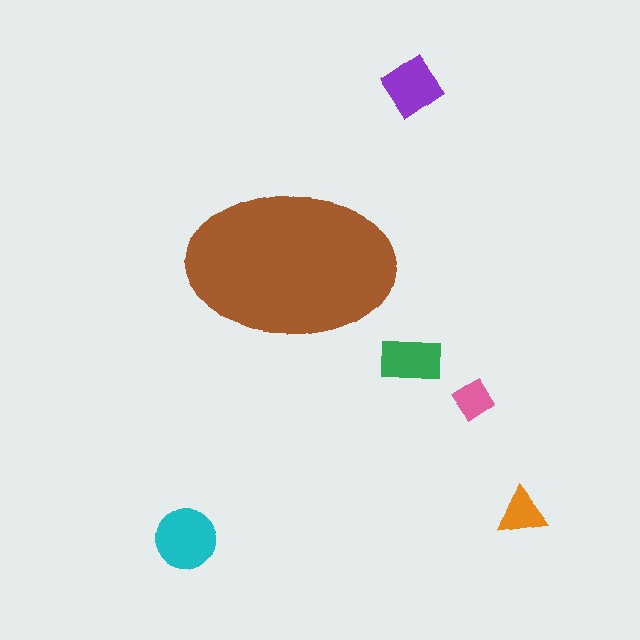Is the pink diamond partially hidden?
No, the pink diamond is fully visible.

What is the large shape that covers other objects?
A brown ellipse.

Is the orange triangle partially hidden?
No, the orange triangle is fully visible.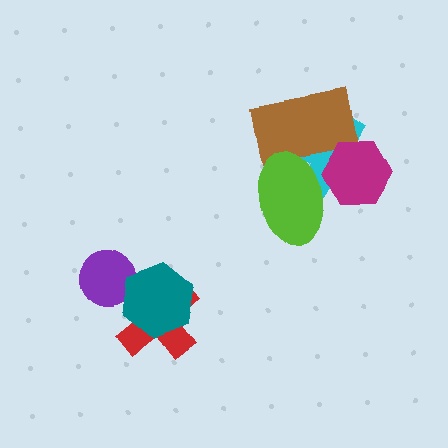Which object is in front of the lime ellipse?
The magenta hexagon is in front of the lime ellipse.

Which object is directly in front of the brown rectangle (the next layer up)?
The lime ellipse is directly in front of the brown rectangle.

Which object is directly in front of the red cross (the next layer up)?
The purple circle is directly in front of the red cross.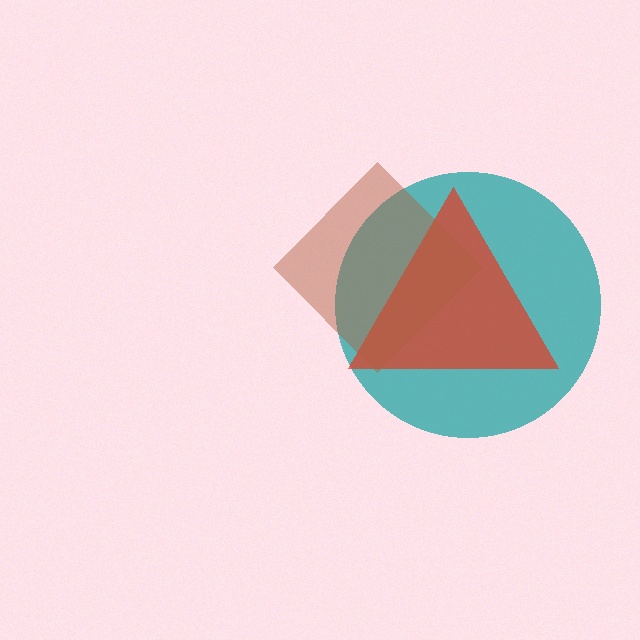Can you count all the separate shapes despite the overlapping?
Yes, there are 3 separate shapes.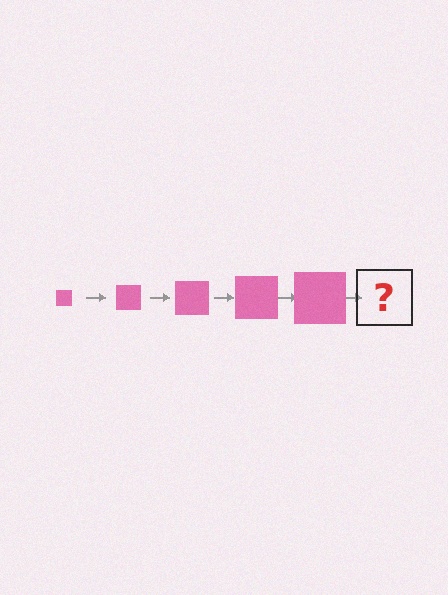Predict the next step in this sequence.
The next step is a pink square, larger than the previous one.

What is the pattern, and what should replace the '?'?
The pattern is that the square gets progressively larger each step. The '?' should be a pink square, larger than the previous one.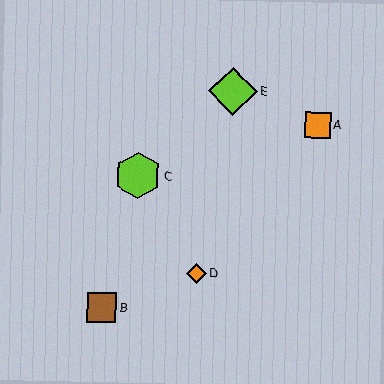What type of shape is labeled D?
Shape D is an orange diamond.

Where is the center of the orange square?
The center of the orange square is at (318, 125).